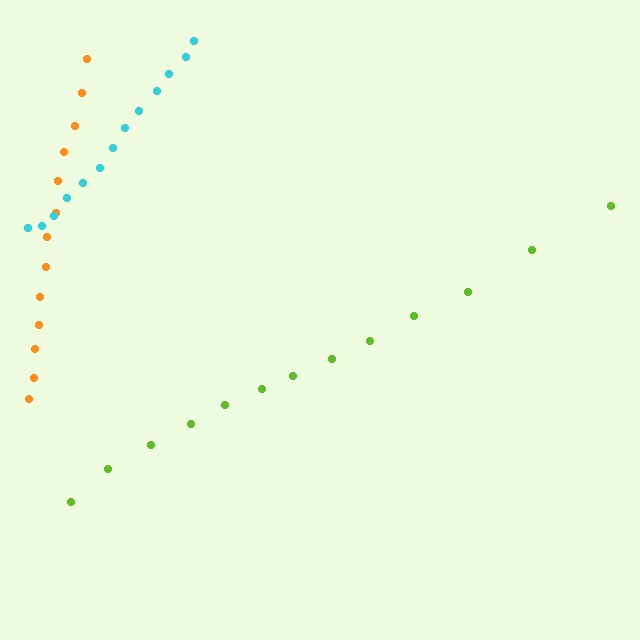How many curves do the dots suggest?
There are 3 distinct paths.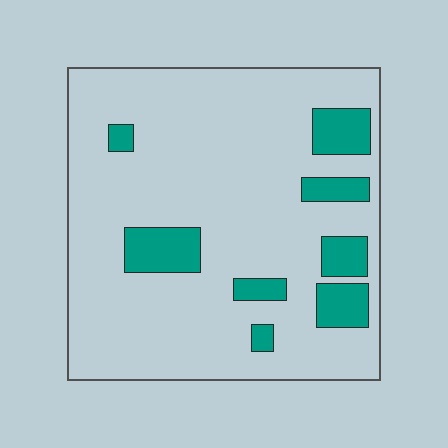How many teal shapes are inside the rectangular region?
8.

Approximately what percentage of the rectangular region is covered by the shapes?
Approximately 15%.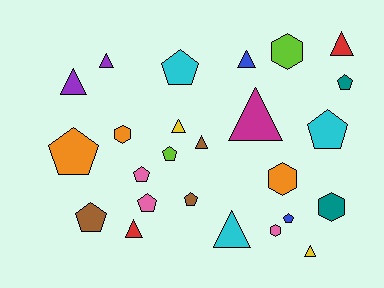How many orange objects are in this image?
There are 3 orange objects.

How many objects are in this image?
There are 25 objects.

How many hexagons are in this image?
There are 5 hexagons.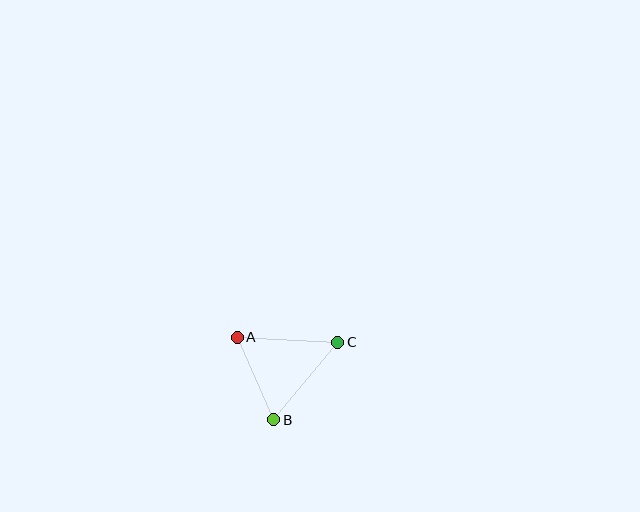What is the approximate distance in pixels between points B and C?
The distance between B and C is approximately 100 pixels.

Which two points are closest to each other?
Points A and B are closest to each other.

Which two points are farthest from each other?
Points A and C are farthest from each other.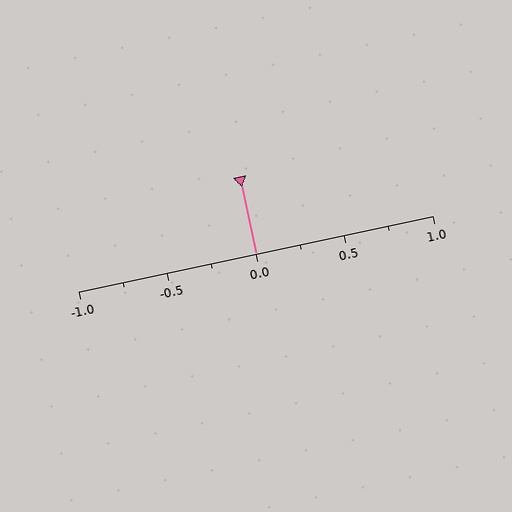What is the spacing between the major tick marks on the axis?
The major ticks are spaced 0.5 apart.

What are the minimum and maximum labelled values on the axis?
The axis runs from -1.0 to 1.0.